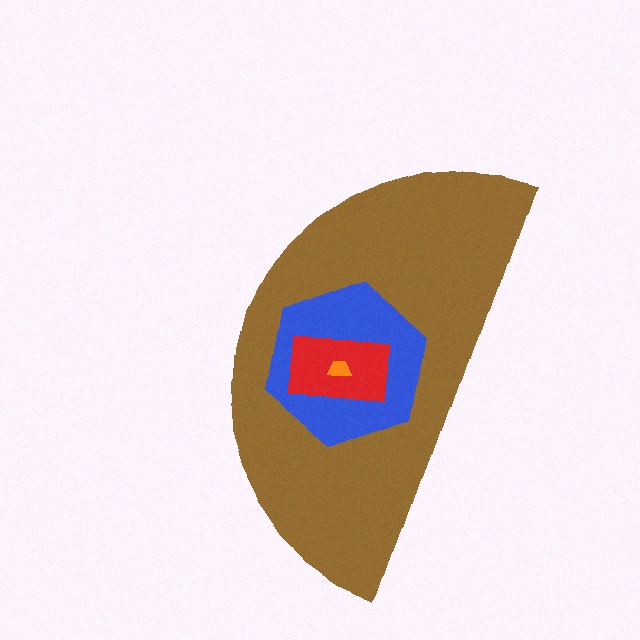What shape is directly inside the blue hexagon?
The red rectangle.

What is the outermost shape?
The brown semicircle.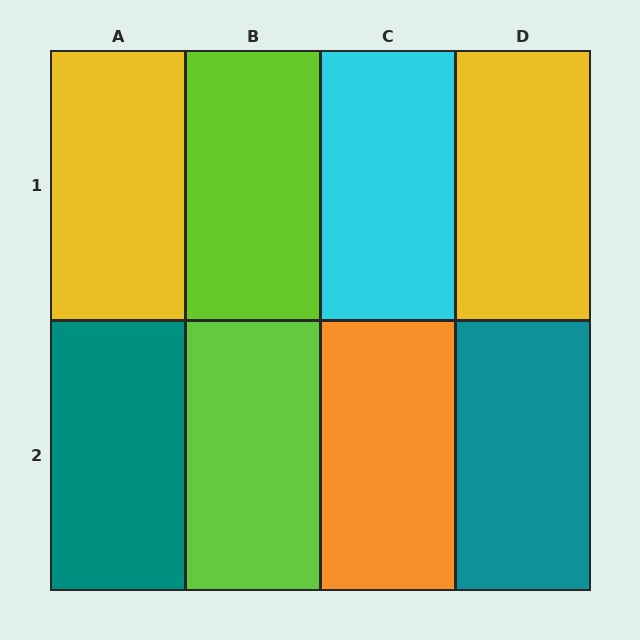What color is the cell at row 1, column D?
Yellow.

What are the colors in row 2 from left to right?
Teal, lime, orange, teal.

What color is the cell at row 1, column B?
Lime.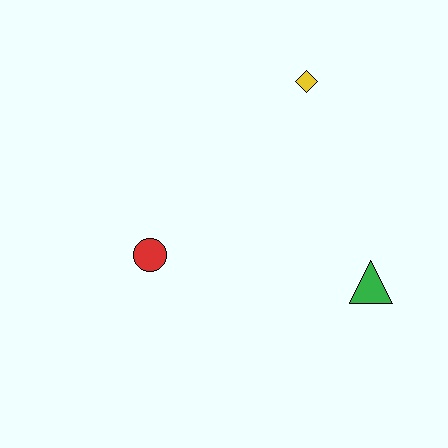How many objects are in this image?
There are 3 objects.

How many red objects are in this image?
There is 1 red object.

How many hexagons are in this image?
There are no hexagons.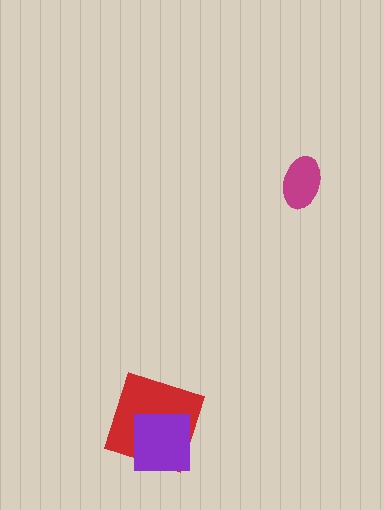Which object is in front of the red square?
The purple square is in front of the red square.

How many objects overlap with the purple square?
1 object overlaps with the purple square.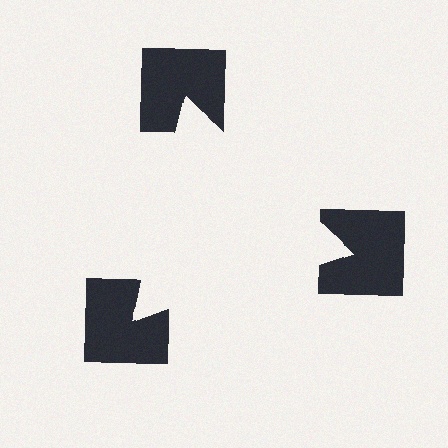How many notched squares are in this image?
There are 3 — one at each vertex of the illusory triangle.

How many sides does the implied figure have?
3 sides.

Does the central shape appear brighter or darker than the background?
It typically appears slightly brighter than the background, even though no actual brightness change is drawn.